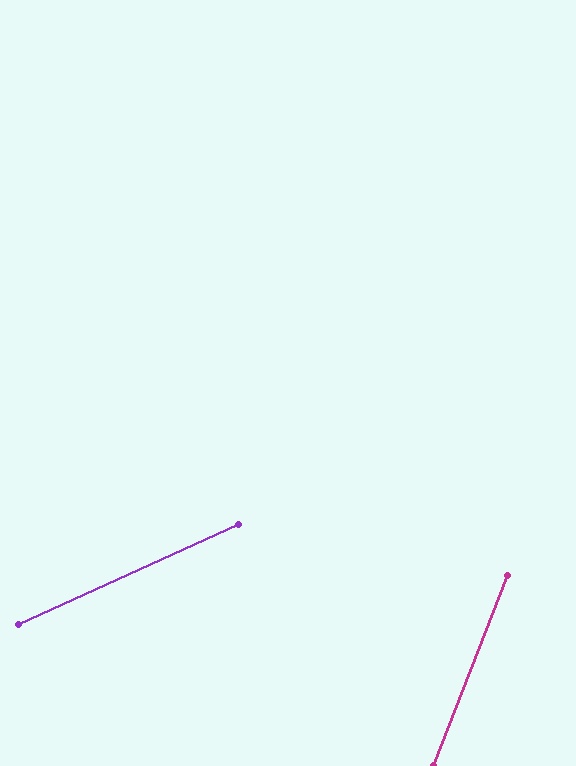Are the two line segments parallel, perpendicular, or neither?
Neither parallel nor perpendicular — they differ by about 44°.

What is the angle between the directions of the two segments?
Approximately 44 degrees.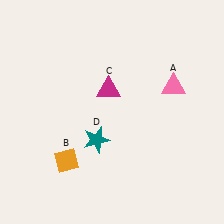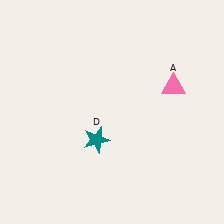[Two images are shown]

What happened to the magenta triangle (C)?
The magenta triangle (C) was removed in Image 2. It was in the top-left area of Image 1.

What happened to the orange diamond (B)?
The orange diamond (B) was removed in Image 2. It was in the bottom-left area of Image 1.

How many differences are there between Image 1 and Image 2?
There are 2 differences between the two images.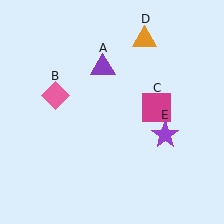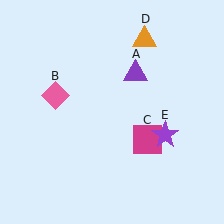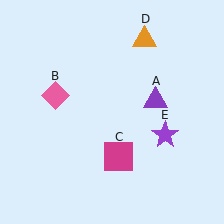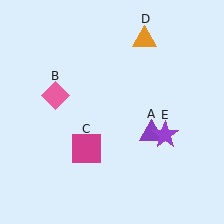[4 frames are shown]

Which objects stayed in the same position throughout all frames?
Pink diamond (object B) and orange triangle (object D) and purple star (object E) remained stationary.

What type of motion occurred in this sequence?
The purple triangle (object A), magenta square (object C) rotated clockwise around the center of the scene.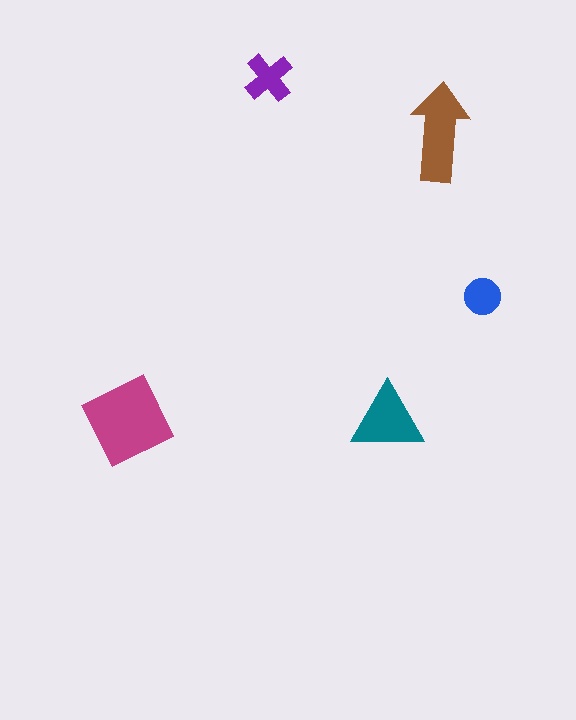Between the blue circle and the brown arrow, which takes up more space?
The brown arrow.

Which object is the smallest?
The blue circle.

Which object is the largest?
The magenta diamond.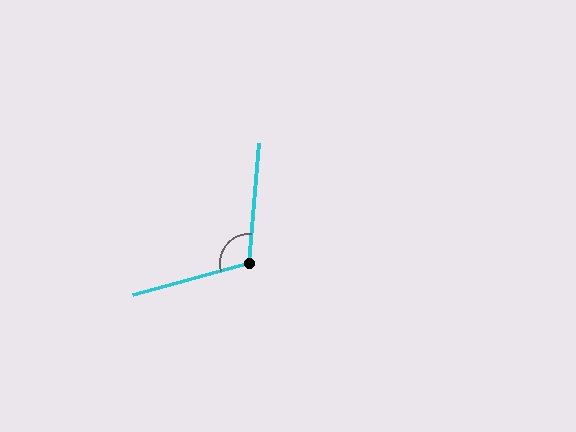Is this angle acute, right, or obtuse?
It is obtuse.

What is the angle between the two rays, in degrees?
Approximately 111 degrees.